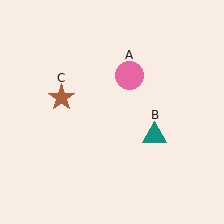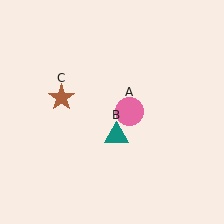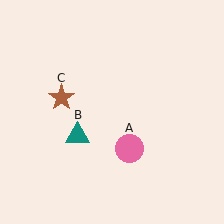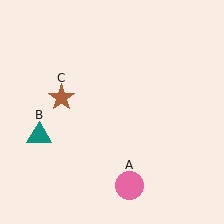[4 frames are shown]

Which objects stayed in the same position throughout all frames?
Brown star (object C) remained stationary.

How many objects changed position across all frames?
2 objects changed position: pink circle (object A), teal triangle (object B).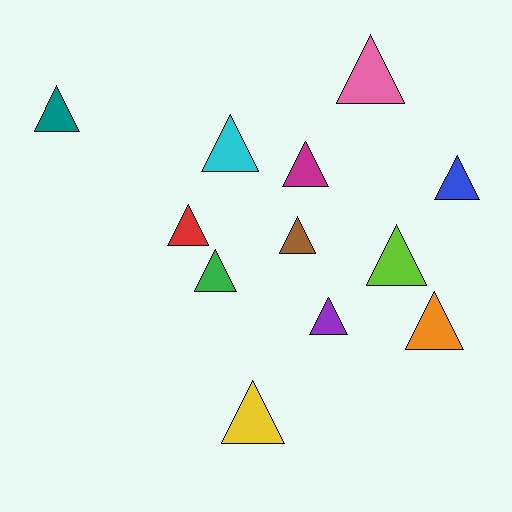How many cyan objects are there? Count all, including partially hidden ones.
There is 1 cyan object.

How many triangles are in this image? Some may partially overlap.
There are 12 triangles.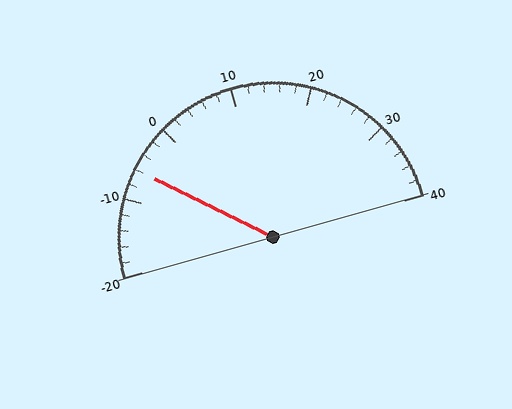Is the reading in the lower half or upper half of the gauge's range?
The reading is in the lower half of the range (-20 to 40).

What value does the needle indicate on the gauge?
The needle indicates approximately -6.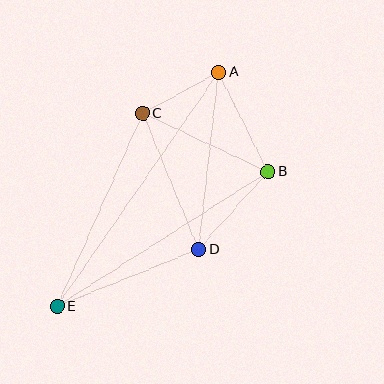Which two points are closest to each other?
Points A and C are closest to each other.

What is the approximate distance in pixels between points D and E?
The distance between D and E is approximately 153 pixels.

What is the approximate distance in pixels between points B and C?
The distance between B and C is approximately 139 pixels.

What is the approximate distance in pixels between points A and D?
The distance between A and D is approximately 178 pixels.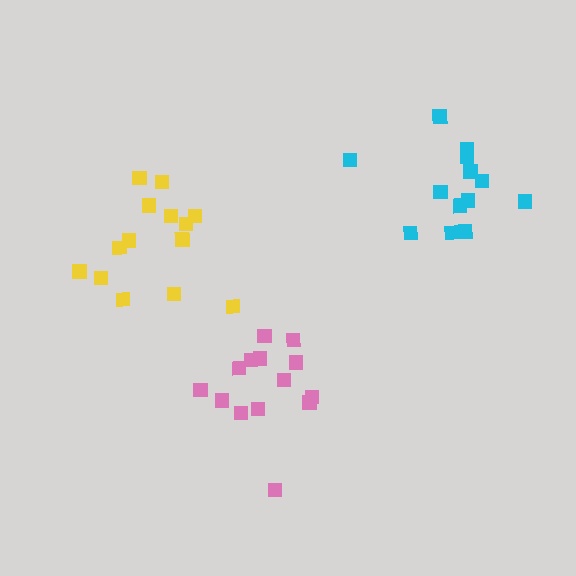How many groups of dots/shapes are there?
There are 3 groups.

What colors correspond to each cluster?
The clusters are colored: cyan, pink, yellow.